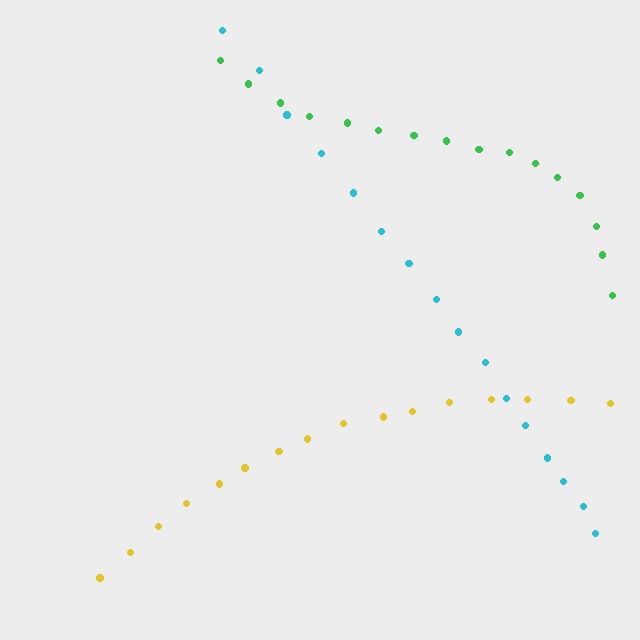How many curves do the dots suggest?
There are 3 distinct paths.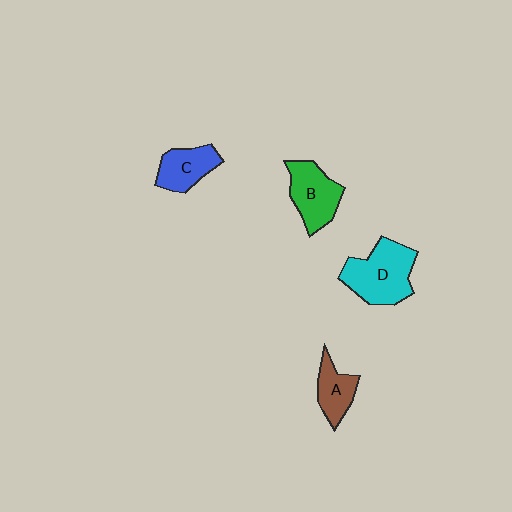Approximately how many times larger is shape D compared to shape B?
Approximately 1.3 times.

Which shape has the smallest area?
Shape A (brown).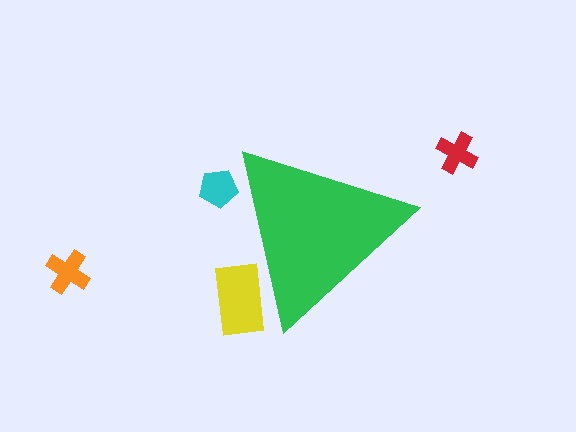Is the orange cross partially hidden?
No, the orange cross is fully visible.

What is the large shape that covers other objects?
A green triangle.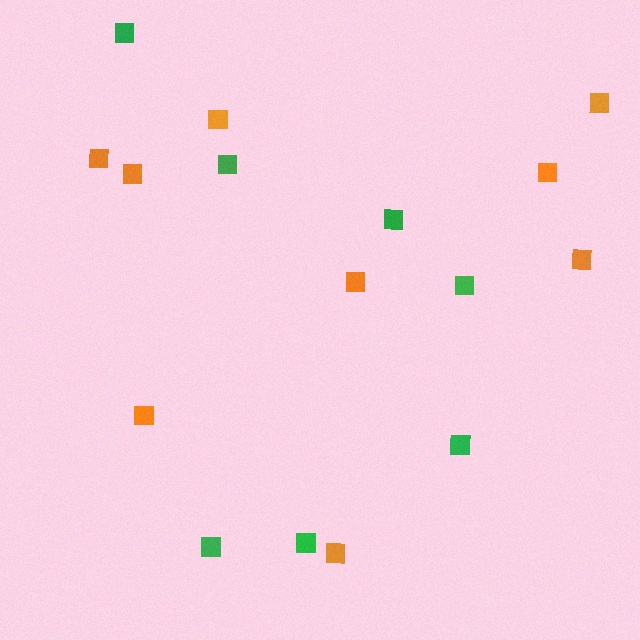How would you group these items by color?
There are 2 groups: one group of orange squares (9) and one group of green squares (7).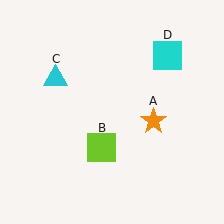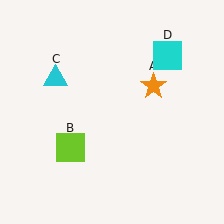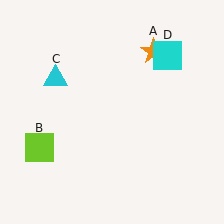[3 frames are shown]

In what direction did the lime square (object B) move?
The lime square (object B) moved left.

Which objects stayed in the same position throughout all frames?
Cyan triangle (object C) and cyan square (object D) remained stationary.